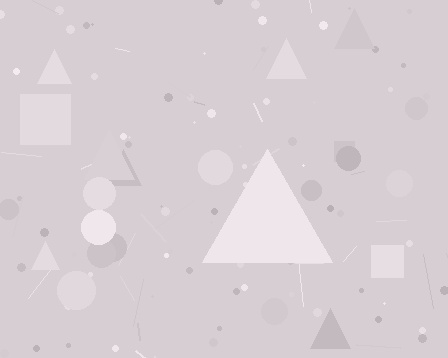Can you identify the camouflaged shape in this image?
The camouflaged shape is a triangle.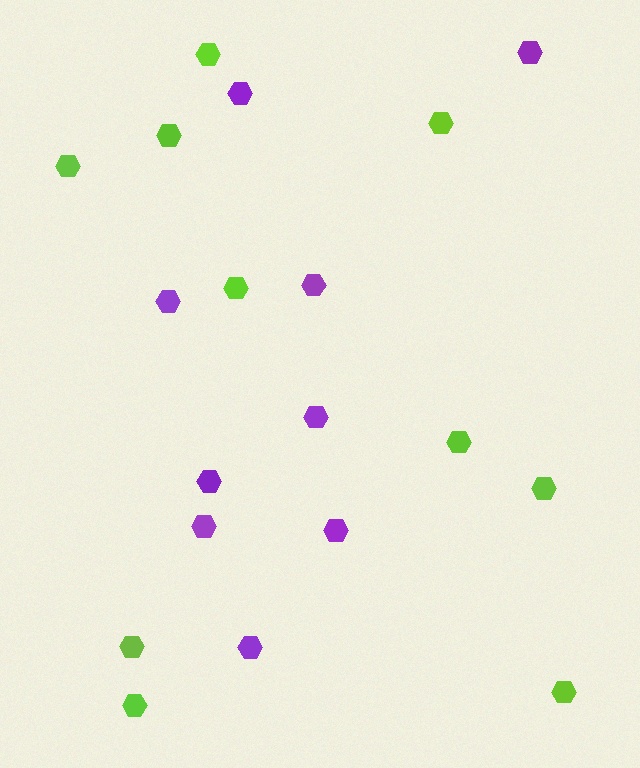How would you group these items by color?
There are 2 groups: one group of lime hexagons (10) and one group of purple hexagons (9).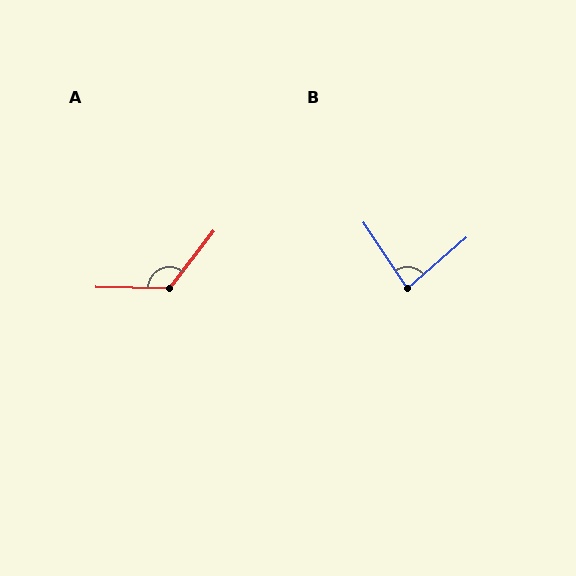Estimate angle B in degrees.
Approximately 83 degrees.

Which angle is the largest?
A, at approximately 127 degrees.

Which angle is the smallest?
B, at approximately 83 degrees.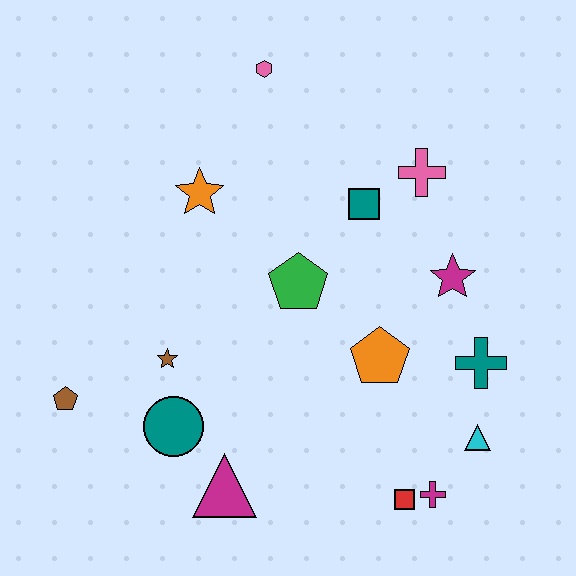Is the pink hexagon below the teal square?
No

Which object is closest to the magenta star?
The teal cross is closest to the magenta star.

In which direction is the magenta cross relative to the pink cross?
The magenta cross is below the pink cross.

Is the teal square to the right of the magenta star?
No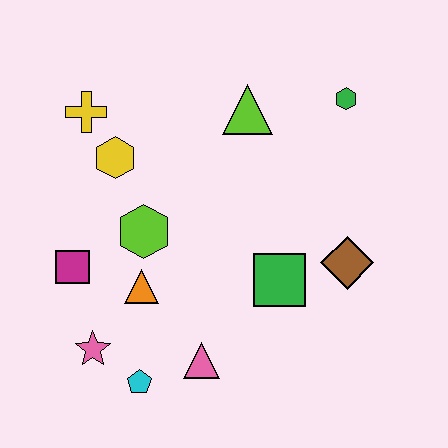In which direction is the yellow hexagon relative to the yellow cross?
The yellow hexagon is below the yellow cross.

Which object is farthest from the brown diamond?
The yellow cross is farthest from the brown diamond.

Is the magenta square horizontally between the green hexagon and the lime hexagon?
No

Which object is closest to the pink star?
The cyan pentagon is closest to the pink star.